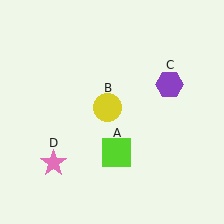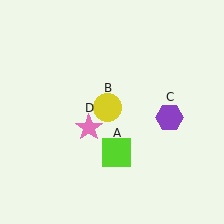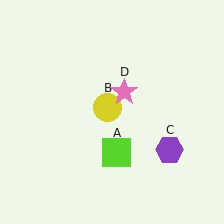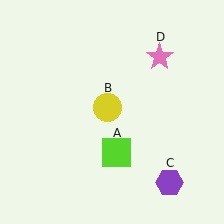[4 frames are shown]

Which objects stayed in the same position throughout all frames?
Lime square (object A) and yellow circle (object B) remained stationary.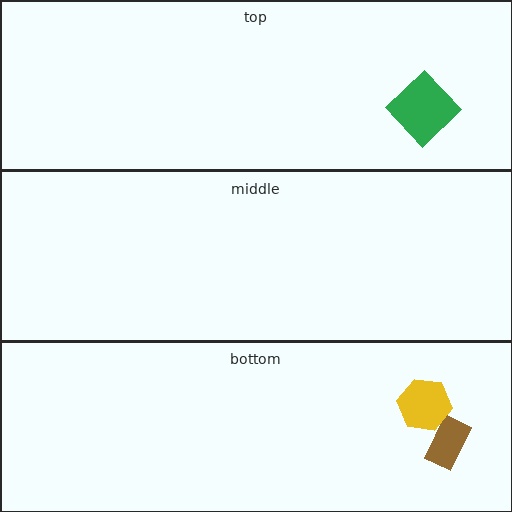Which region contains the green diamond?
The top region.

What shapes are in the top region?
The green diamond.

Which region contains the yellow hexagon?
The bottom region.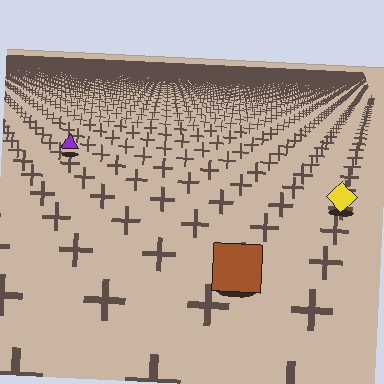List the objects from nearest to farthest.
From nearest to farthest: the brown square, the yellow diamond, the purple triangle.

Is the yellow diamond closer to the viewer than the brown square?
No. The brown square is closer — you can tell from the texture gradient: the ground texture is coarser near it.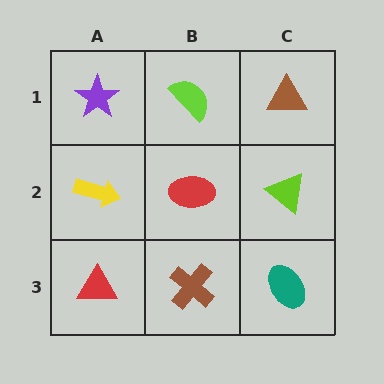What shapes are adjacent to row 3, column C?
A lime triangle (row 2, column C), a brown cross (row 3, column B).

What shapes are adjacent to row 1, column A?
A yellow arrow (row 2, column A), a lime semicircle (row 1, column B).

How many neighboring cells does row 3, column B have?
3.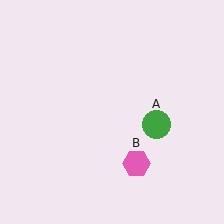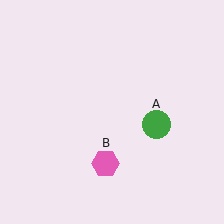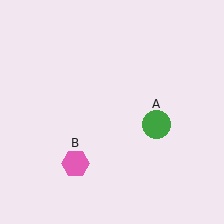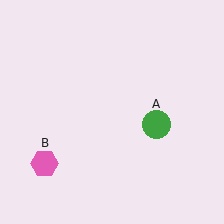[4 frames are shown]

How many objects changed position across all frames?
1 object changed position: pink hexagon (object B).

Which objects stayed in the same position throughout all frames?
Green circle (object A) remained stationary.